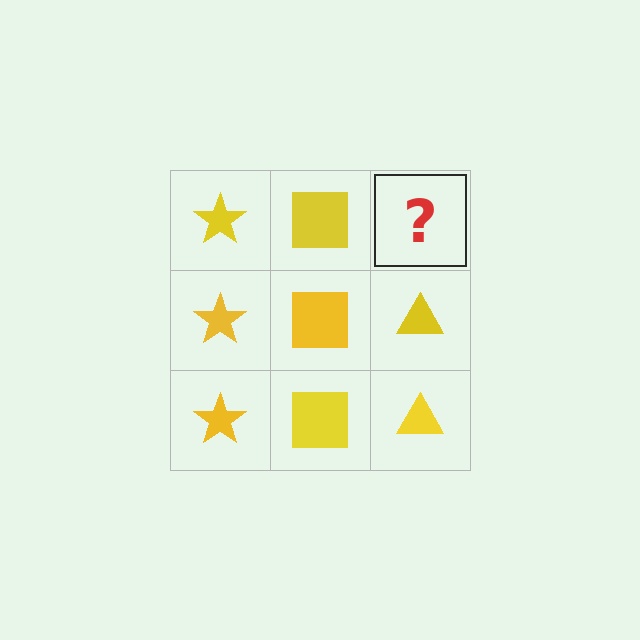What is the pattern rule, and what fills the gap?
The rule is that each column has a consistent shape. The gap should be filled with a yellow triangle.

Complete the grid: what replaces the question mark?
The question mark should be replaced with a yellow triangle.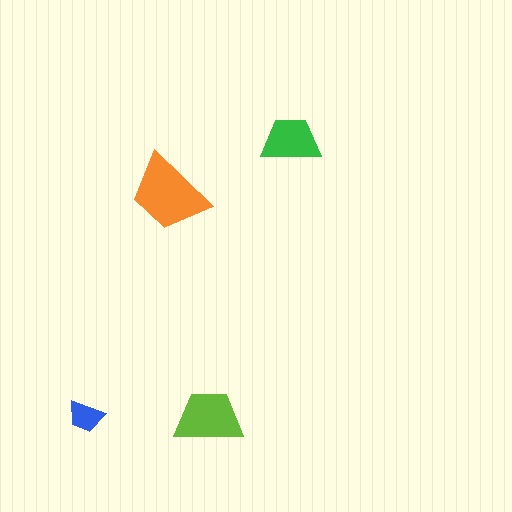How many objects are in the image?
There are 4 objects in the image.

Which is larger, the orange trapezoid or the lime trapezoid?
The orange one.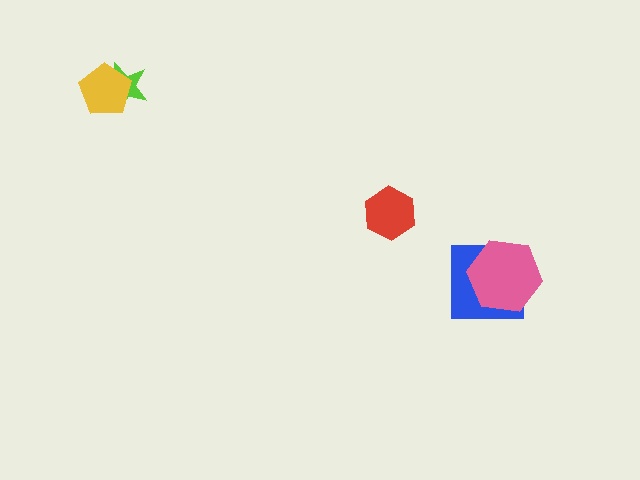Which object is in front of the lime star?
The yellow pentagon is in front of the lime star.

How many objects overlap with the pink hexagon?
1 object overlaps with the pink hexagon.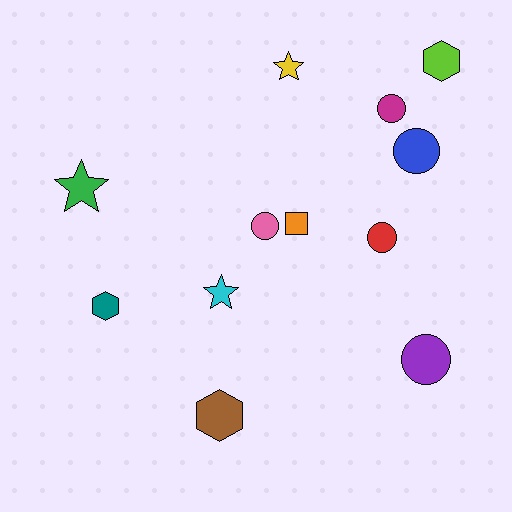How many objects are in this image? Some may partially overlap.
There are 12 objects.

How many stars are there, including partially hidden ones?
There are 3 stars.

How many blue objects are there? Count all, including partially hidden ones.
There is 1 blue object.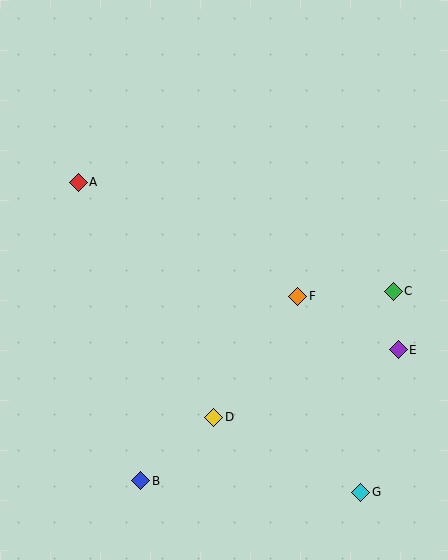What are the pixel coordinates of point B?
Point B is at (141, 481).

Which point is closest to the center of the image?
Point F at (298, 296) is closest to the center.